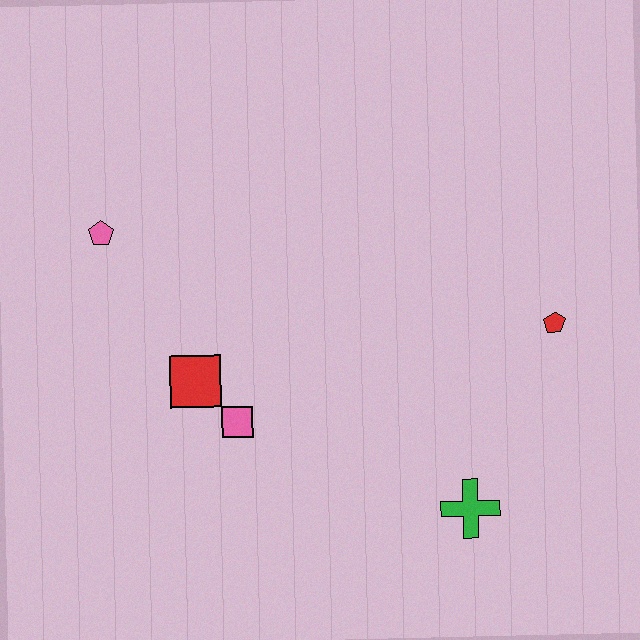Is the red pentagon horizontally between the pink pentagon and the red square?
No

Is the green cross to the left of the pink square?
No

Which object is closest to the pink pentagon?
The red square is closest to the pink pentagon.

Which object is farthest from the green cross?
The pink pentagon is farthest from the green cross.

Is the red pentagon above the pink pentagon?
No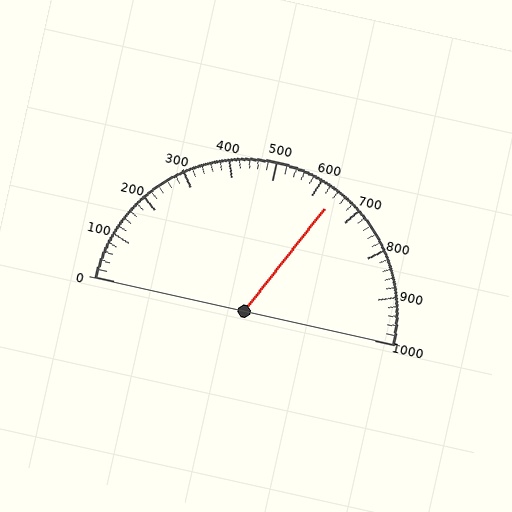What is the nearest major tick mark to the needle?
The nearest major tick mark is 600.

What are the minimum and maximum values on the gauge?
The gauge ranges from 0 to 1000.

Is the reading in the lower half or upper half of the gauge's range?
The reading is in the upper half of the range (0 to 1000).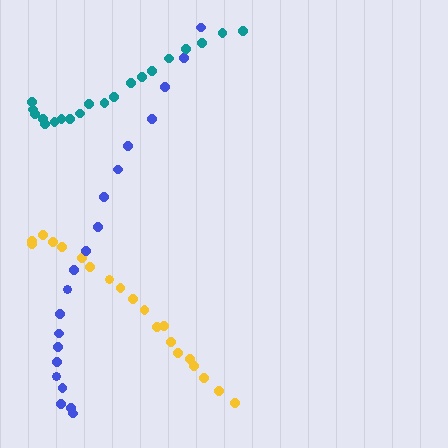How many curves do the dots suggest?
There are 3 distinct paths.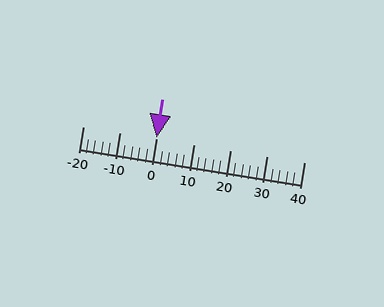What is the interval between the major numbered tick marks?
The major tick marks are spaced 10 units apart.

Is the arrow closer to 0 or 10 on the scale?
The arrow is closer to 0.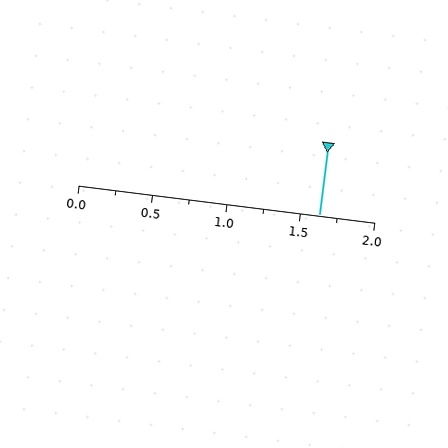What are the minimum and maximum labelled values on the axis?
The axis runs from 0.0 to 2.0.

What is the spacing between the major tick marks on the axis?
The major ticks are spaced 0.5 apart.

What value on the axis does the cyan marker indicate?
The marker indicates approximately 1.62.